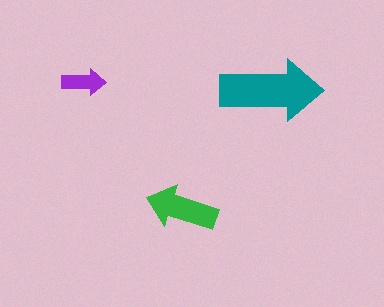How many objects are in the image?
There are 3 objects in the image.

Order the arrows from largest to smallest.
the teal one, the green one, the purple one.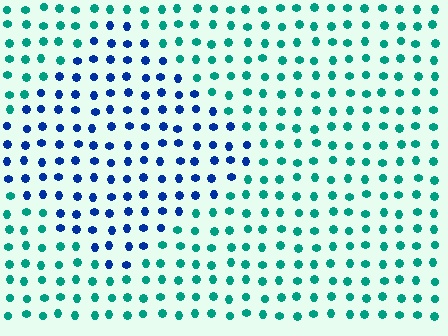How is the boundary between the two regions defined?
The boundary is defined purely by a slight shift in hue (about 53 degrees). Spacing, size, and orientation are identical on both sides.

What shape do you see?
I see a diamond.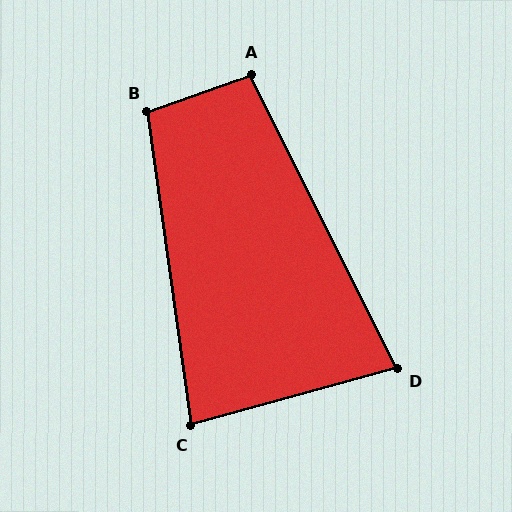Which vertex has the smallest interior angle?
D, at approximately 79 degrees.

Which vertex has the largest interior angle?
B, at approximately 101 degrees.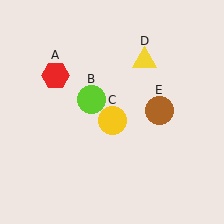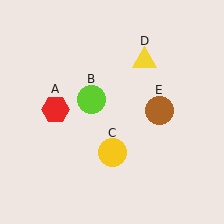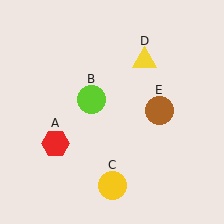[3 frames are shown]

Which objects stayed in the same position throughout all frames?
Lime circle (object B) and yellow triangle (object D) and brown circle (object E) remained stationary.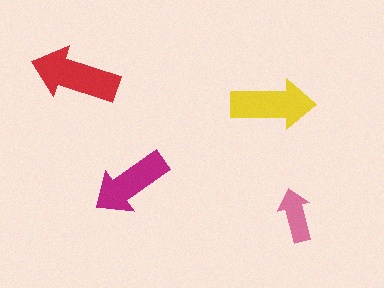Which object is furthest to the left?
The red arrow is leftmost.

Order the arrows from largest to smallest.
the red one, the yellow one, the magenta one, the pink one.